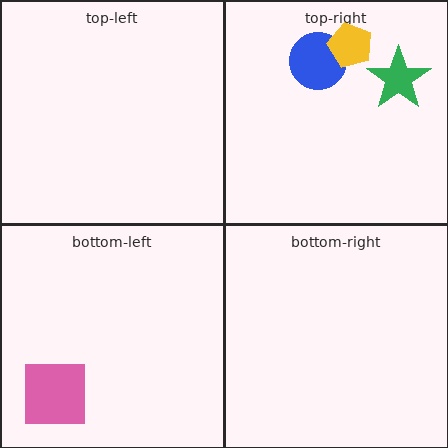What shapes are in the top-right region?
The blue circle, the green star, the yellow pentagon.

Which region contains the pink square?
The bottom-left region.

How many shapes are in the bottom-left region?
1.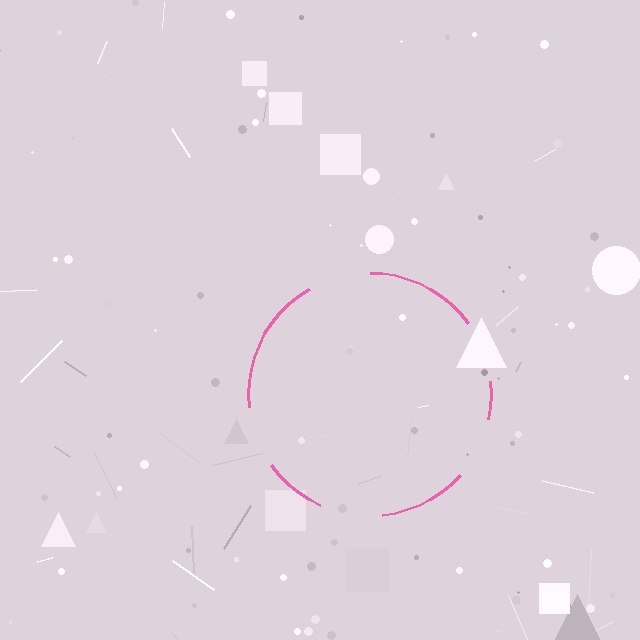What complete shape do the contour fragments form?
The contour fragments form a circle.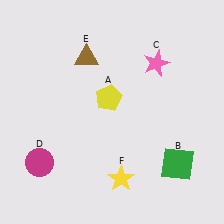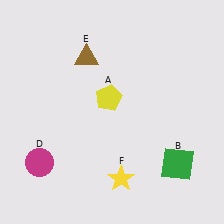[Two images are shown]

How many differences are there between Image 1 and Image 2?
There is 1 difference between the two images.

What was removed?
The pink star (C) was removed in Image 2.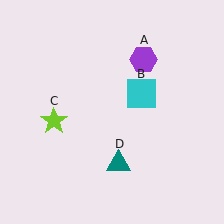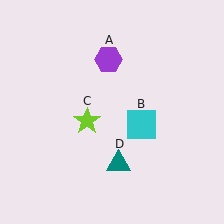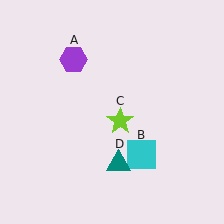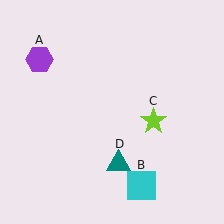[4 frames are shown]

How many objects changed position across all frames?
3 objects changed position: purple hexagon (object A), cyan square (object B), lime star (object C).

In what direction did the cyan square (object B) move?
The cyan square (object B) moved down.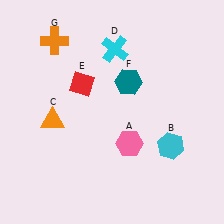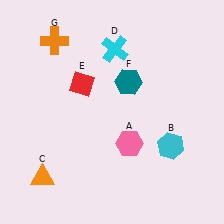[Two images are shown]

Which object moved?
The orange triangle (C) moved down.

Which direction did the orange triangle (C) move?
The orange triangle (C) moved down.